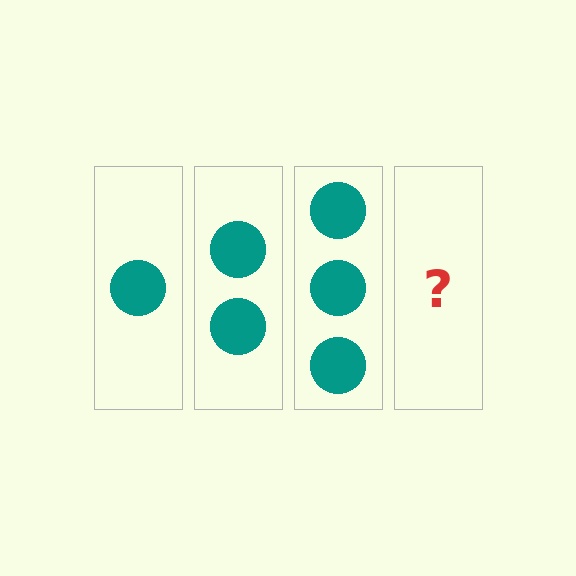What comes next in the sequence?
The next element should be 4 circles.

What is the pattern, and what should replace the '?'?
The pattern is that each step adds one more circle. The '?' should be 4 circles.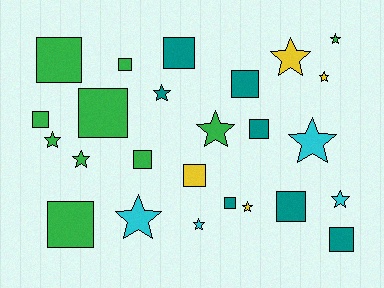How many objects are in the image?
There are 25 objects.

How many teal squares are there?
There are 6 teal squares.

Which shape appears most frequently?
Square, with 13 objects.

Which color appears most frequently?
Green, with 10 objects.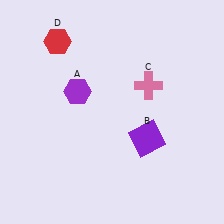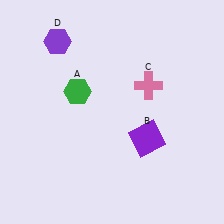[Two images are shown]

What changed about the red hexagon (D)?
In Image 1, D is red. In Image 2, it changed to purple.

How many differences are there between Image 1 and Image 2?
There are 2 differences between the two images.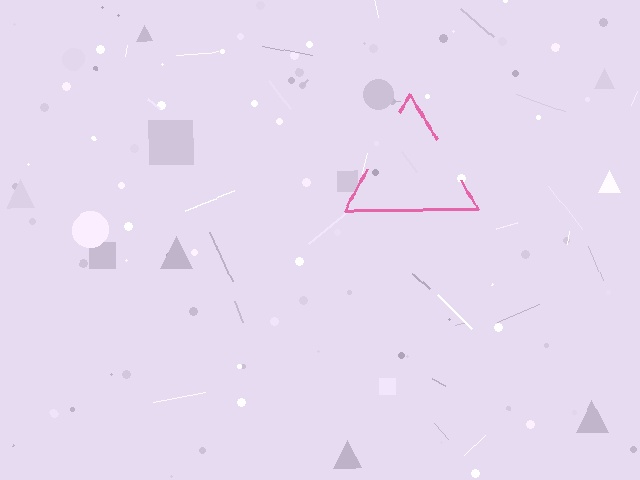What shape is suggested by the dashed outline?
The dashed outline suggests a triangle.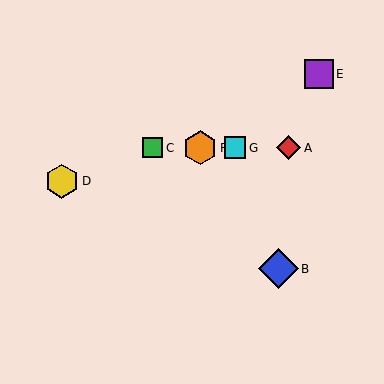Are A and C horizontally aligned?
Yes, both are at y≈148.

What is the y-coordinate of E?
Object E is at y≈74.